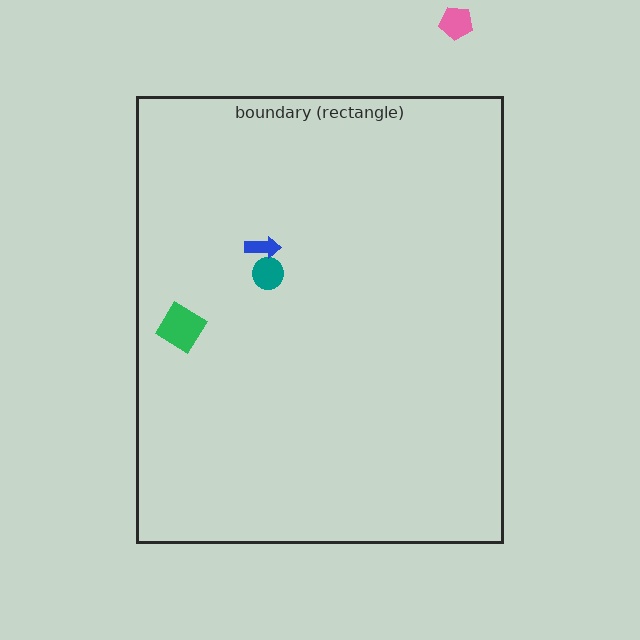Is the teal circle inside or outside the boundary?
Inside.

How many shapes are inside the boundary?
3 inside, 1 outside.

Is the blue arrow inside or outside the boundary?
Inside.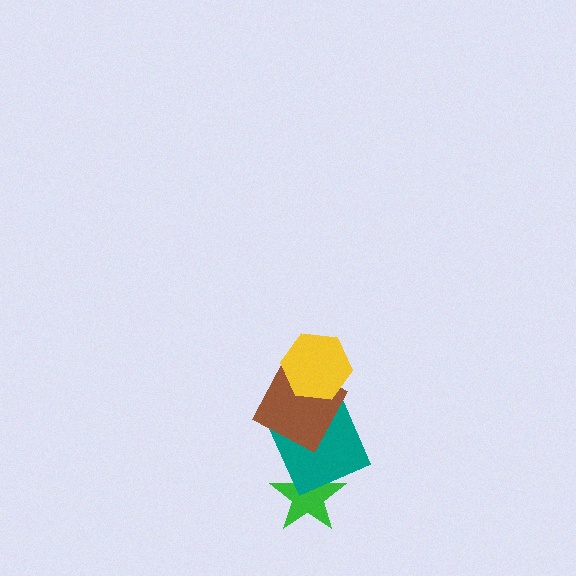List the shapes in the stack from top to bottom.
From top to bottom: the yellow hexagon, the brown square, the teal square, the green star.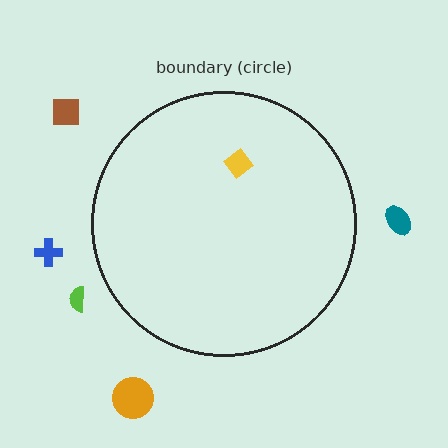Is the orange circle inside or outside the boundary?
Outside.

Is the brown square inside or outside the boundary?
Outside.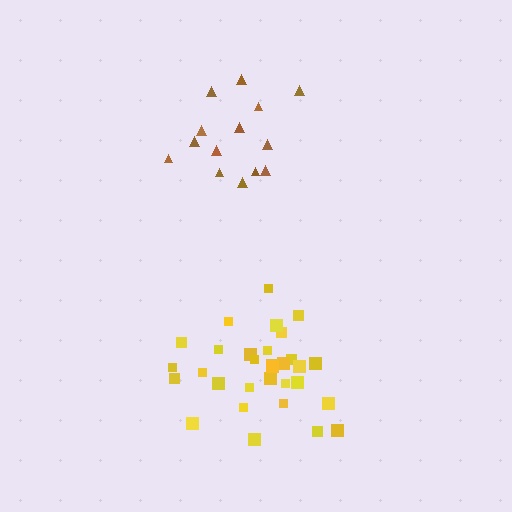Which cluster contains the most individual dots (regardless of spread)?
Yellow (31).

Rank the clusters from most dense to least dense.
brown, yellow.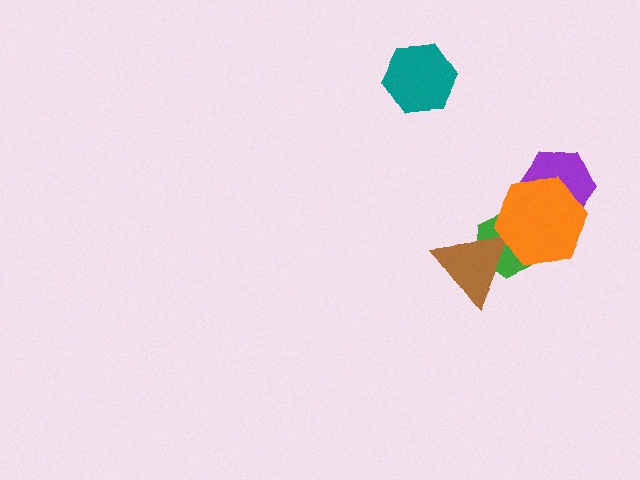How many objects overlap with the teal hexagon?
0 objects overlap with the teal hexagon.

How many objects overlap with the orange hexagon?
3 objects overlap with the orange hexagon.